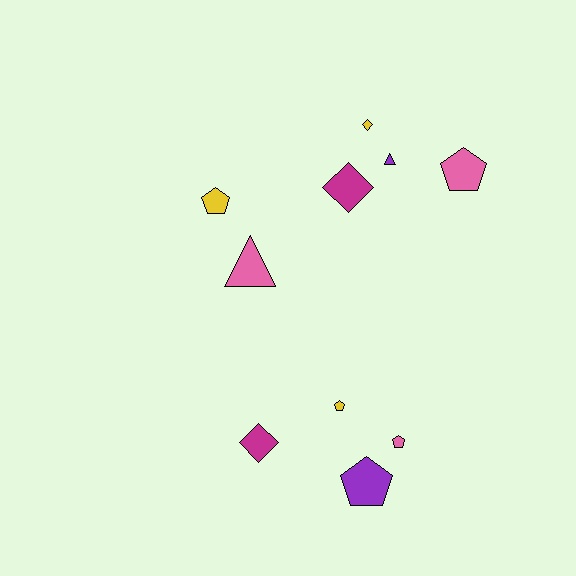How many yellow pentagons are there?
There are 2 yellow pentagons.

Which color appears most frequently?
Pink, with 3 objects.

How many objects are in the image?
There are 10 objects.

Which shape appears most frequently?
Pentagon, with 5 objects.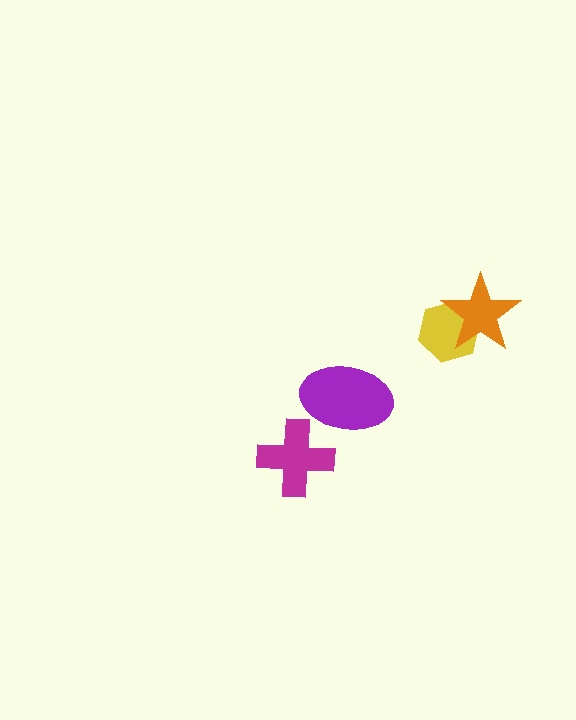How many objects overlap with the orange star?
1 object overlaps with the orange star.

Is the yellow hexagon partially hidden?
Yes, it is partially covered by another shape.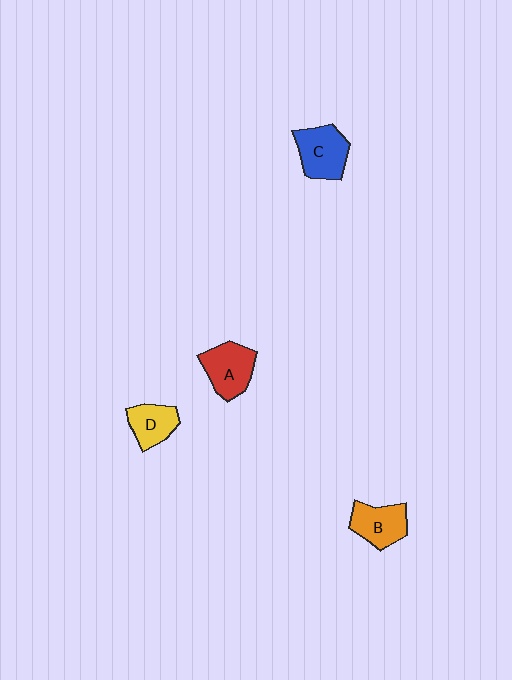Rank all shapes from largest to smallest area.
From largest to smallest: C (blue), A (red), B (orange), D (yellow).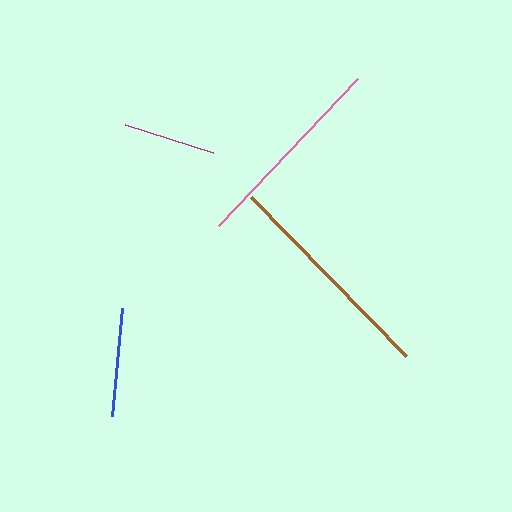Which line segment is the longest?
The brown line is the longest at approximately 222 pixels.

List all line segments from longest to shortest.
From longest to shortest: brown, pink, blue, magenta.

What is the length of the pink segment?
The pink segment is approximately 202 pixels long.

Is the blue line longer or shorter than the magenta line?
The blue line is longer than the magenta line.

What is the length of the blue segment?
The blue segment is approximately 108 pixels long.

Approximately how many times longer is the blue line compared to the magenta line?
The blue line is approximately 1.2 times the length of the magenta line.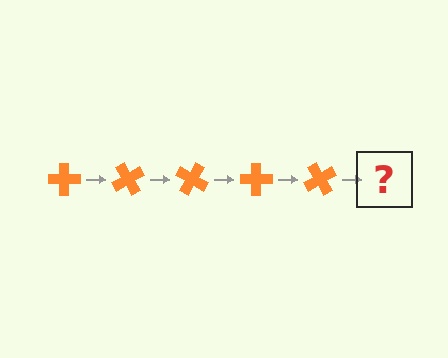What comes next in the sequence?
The next element should be an orange cross rotated 300 degrees.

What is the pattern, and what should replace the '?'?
The pattern is that the cross rotates 60 degrees each step. The '?' should be an orange cross rotated 300 degrees.